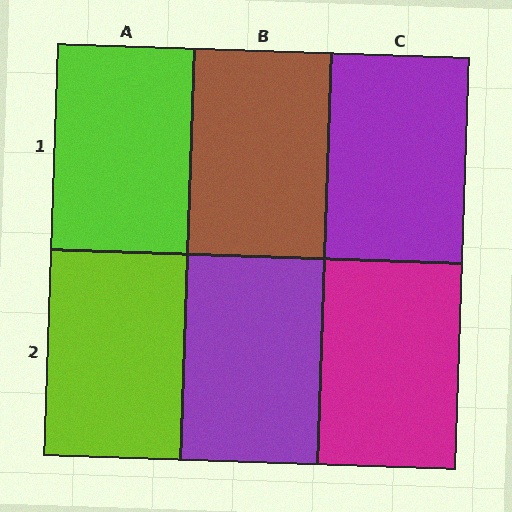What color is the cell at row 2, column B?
Purple.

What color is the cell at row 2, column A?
Lime.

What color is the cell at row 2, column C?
Magenta.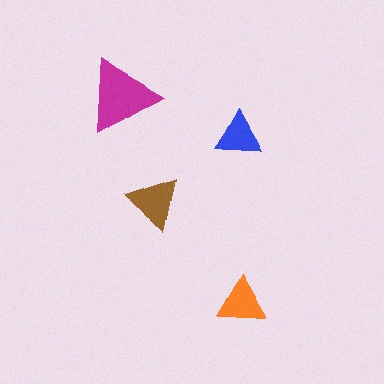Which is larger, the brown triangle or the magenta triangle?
The magenta one.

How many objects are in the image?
There are 4 objects in the image.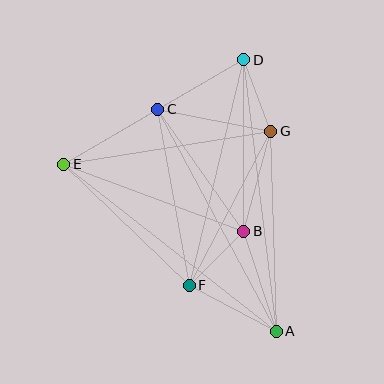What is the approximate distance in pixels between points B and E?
The distance between B and E is approximately 192 pixels.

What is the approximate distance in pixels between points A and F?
The distance between A and F is approximately 99 pixels.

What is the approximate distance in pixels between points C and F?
The distance between C and F is approximately 179 pixels.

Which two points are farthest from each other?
Points A and D are farthest from each other.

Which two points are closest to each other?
Points D and G are closest to each other.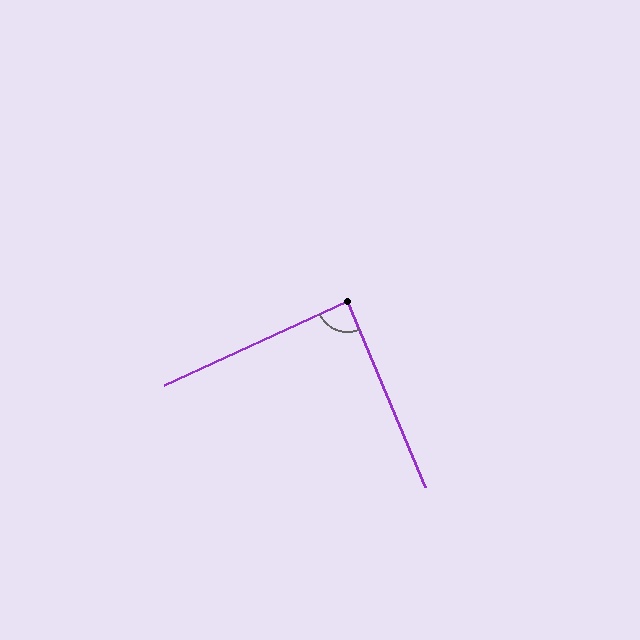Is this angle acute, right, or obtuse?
It is approximately a right angle.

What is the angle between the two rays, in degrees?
Approximately 88 degrees.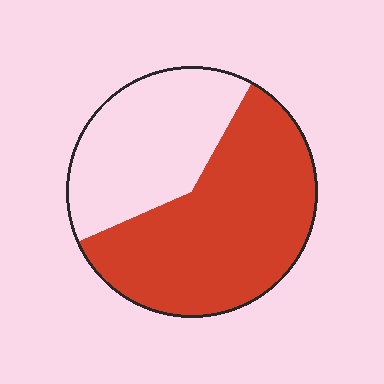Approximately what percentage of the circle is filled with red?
Approximately 60%.